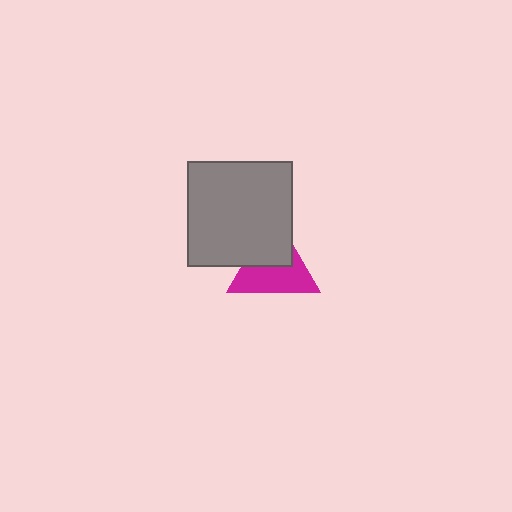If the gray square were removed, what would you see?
You would see the complete magenta triangle.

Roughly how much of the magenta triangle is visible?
About half of it is visible (roughly 57%).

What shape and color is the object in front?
The object in front is a gray square.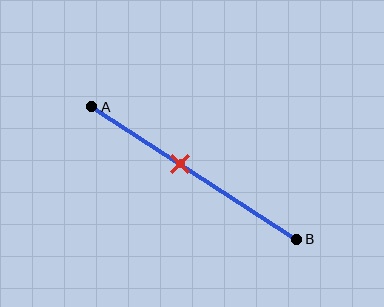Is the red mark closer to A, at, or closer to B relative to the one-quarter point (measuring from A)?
The red mark is closer to point B than the one-quarter point of segment AB.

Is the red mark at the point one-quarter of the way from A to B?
No, the mark is at about 45% from A, not at the 25% one-quarter point.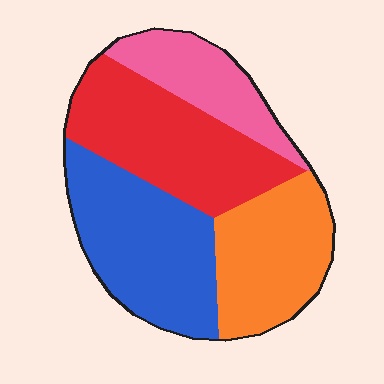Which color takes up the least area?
Pink, at roughly 15%.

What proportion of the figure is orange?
Orange covers roughly 25% of the figure.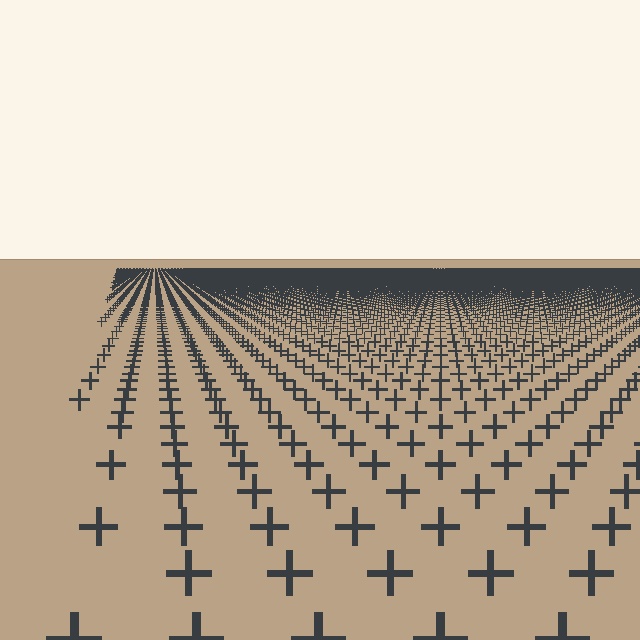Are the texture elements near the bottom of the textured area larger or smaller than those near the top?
Larger. Near the bottom, elements are closer to the viewer and appear at a bigger on-screen size.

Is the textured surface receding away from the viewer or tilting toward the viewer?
The surface is receding away from the viewer. Texture elements get smaller and denser toward the top.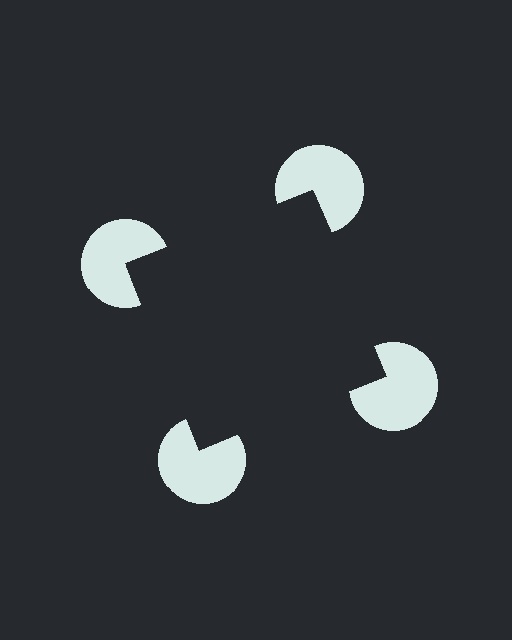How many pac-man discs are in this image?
There are 4 — one at each vertex of the illusory square.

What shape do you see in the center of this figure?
An illusory square — its edges are inferred from the aligned wedge cuts in the pac-man discs, not physically drawn.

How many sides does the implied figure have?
4 sides.